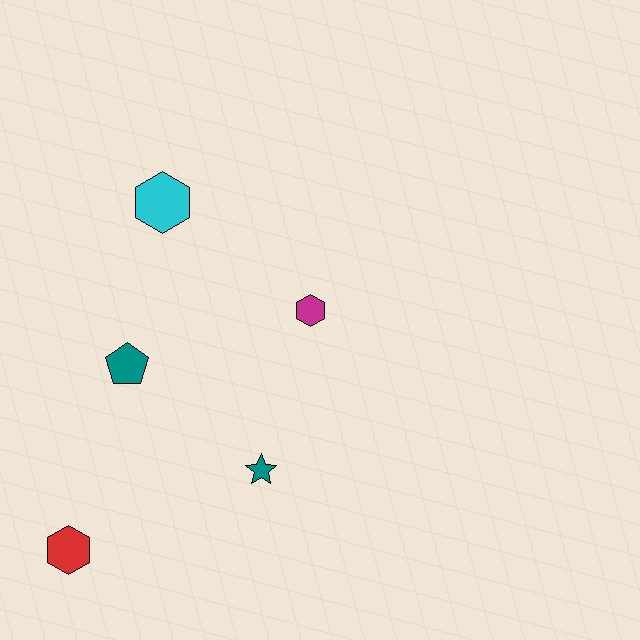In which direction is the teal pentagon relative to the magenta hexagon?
The teal pentagon is to the left of the magenta hexagon.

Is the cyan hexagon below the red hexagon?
No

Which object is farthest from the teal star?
The cyan hexagon is farthest from the teal star.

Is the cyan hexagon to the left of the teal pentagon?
No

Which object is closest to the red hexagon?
The teal pentagon is closest to the red hexagon.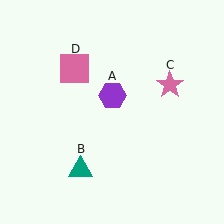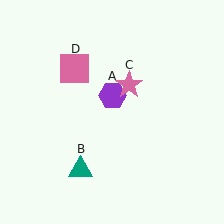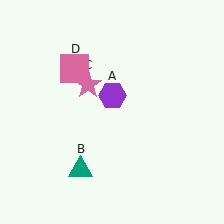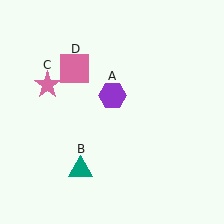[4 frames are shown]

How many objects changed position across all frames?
1 object changed position: pink star (object C).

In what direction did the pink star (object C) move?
The pink star (object C) moved left.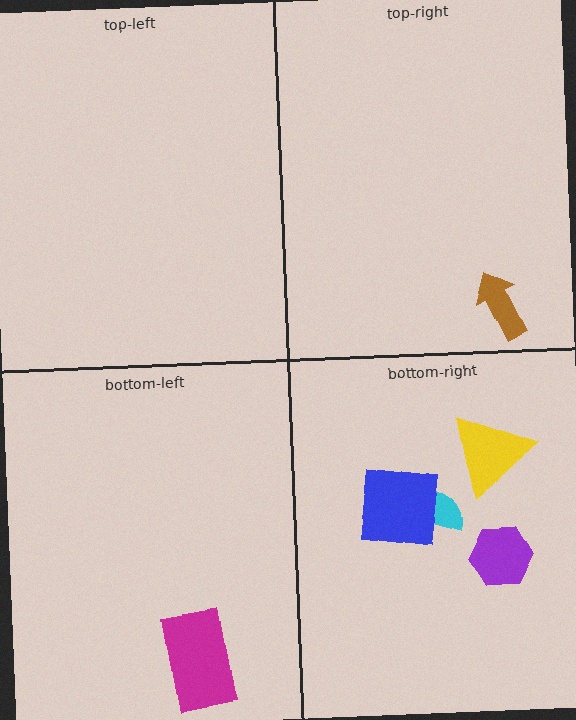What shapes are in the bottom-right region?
The purple hexagon, the yellow triangle, the cyan semicircle, the blue square.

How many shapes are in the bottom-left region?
1.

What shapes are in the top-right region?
The brown arrow.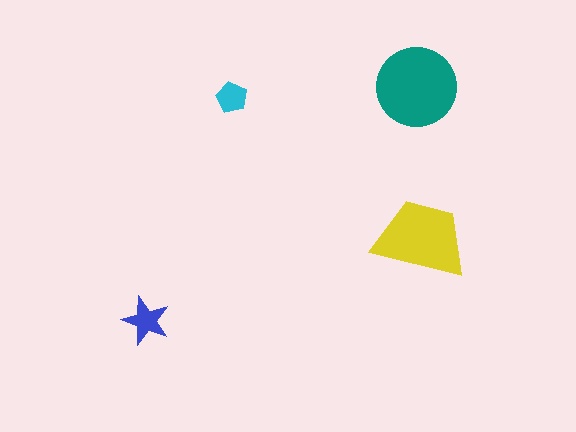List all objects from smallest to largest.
The cyan pentagon, the blue star, the yellow trapezoid, the teal circle.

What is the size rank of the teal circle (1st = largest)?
1st.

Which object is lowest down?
The blue star is bottommost.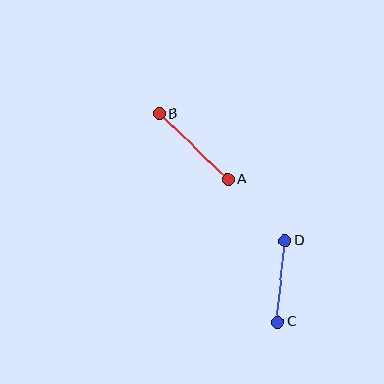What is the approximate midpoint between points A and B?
The midpoint is at approximately (193, 147) pixels.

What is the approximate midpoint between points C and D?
The midpoint is at approximately (281, 281) pixels.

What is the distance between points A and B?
The distance is approximately 95 pixels.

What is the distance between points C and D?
The distance is approximately 81 pixels.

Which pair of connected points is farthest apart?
Points A and B are farthest apart.